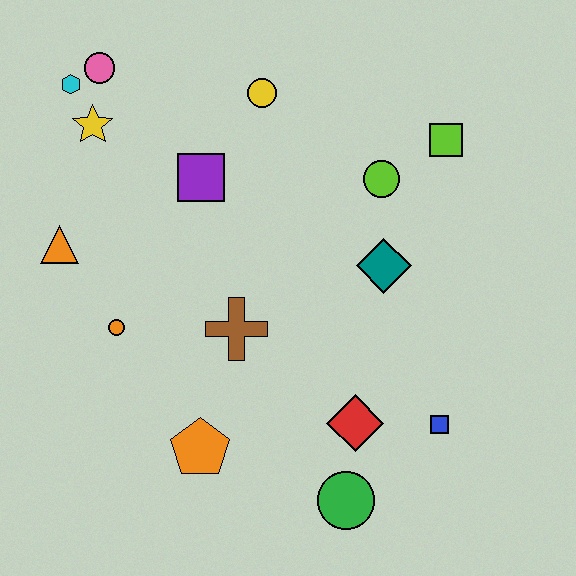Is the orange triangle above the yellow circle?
No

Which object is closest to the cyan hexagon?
The pink circle is closest to the cyan hexagon.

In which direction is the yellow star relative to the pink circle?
The yellow star is below the pink circle.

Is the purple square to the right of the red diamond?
No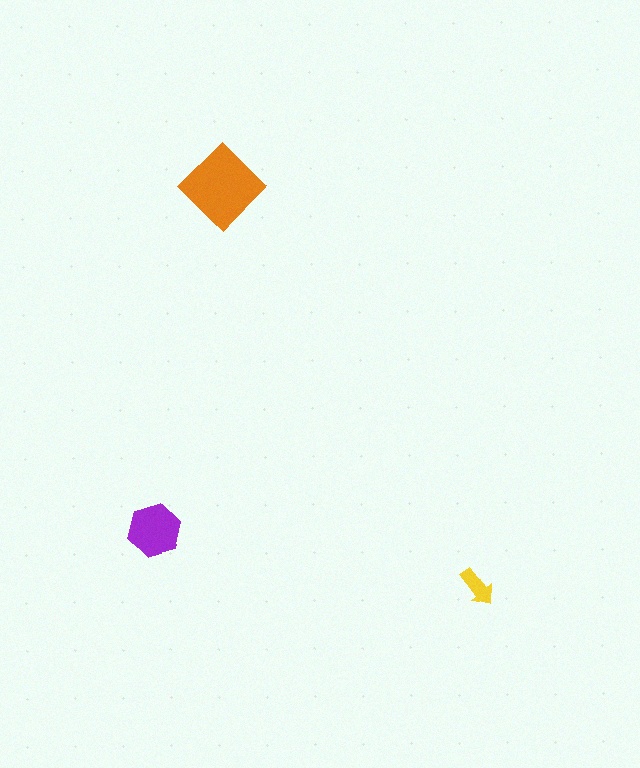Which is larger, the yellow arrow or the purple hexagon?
The purple hexagon.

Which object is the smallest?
The yellow arrow.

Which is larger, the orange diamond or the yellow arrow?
The orange diamond.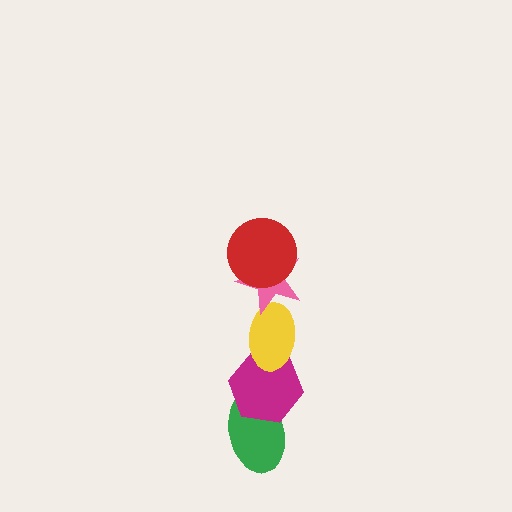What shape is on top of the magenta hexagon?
The yellow ellipse is on top of the magenta hexagon.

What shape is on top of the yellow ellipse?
The pink star is on top of the yellow ellipse.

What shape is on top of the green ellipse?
The magenta hexagon is on top of the green ellipse.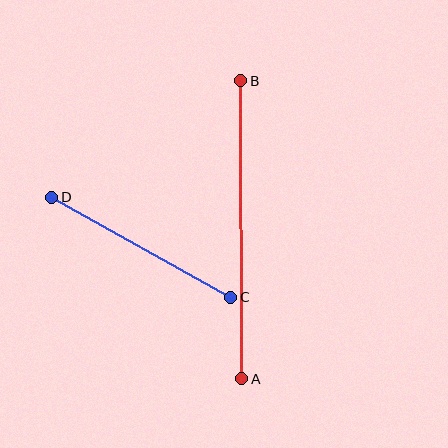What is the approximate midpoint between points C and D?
The midpoint is at approximately (141, 247) pixels.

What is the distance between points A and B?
The distance is approximately 298 pixels.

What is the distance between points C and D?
The distance is approximately 205 pixels.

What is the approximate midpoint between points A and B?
The midpoint is at approximately (241, 230) pixels.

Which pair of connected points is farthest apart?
Points A and B are farthest apart.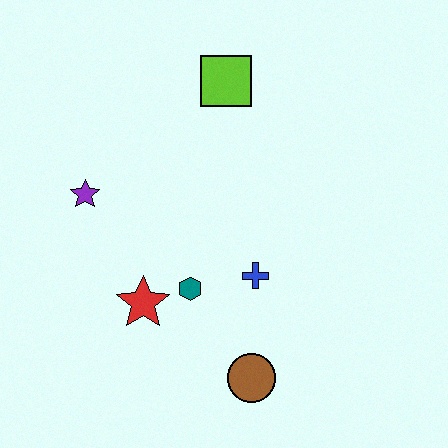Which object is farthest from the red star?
The lime square is farthest from the red star.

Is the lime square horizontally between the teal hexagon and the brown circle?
Yes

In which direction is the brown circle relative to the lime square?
The brown circle is below the lime square.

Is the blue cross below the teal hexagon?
No